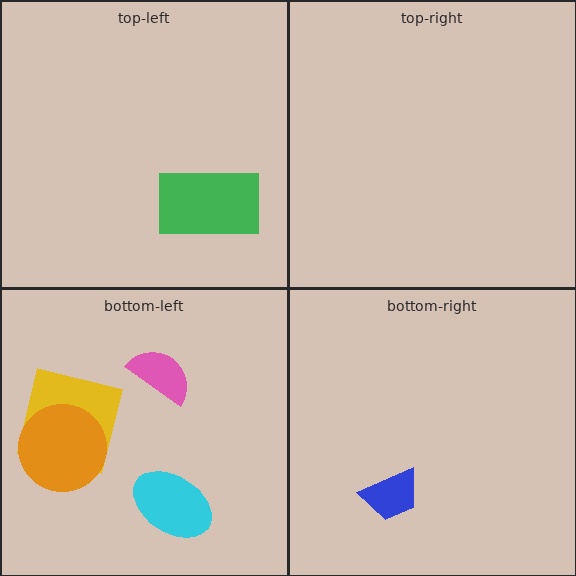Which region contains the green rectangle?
The top-left region.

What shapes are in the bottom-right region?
The blue trapezoid.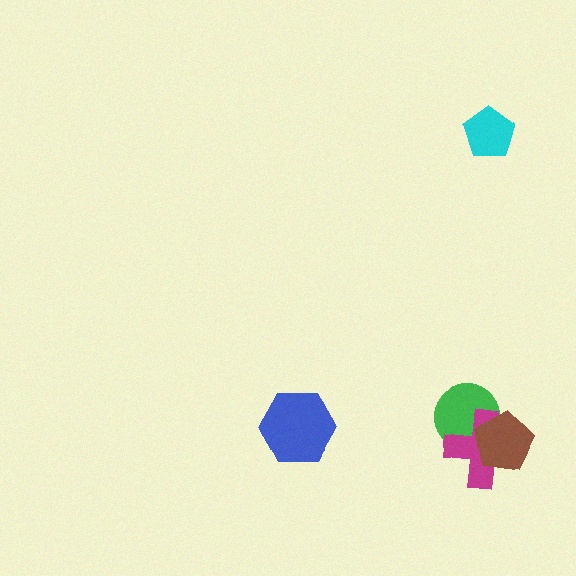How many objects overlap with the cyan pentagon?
0 objects overlap with the cyan pentagon.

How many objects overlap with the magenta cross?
2 objects overlap with the magenta cross.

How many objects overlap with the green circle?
2 objects overlap with the green circle.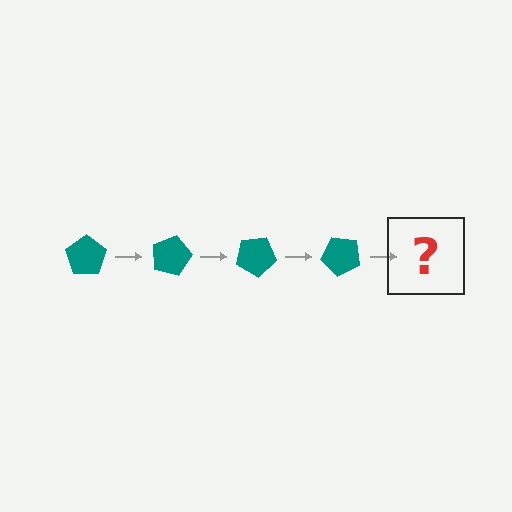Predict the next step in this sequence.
The next step is a teal pentagon rotated 60 degrees.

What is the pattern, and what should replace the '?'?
The pattern is that the pentagon rotates 15 degrees each step. The '?' should be a teal pentagon rotated 60 degrees.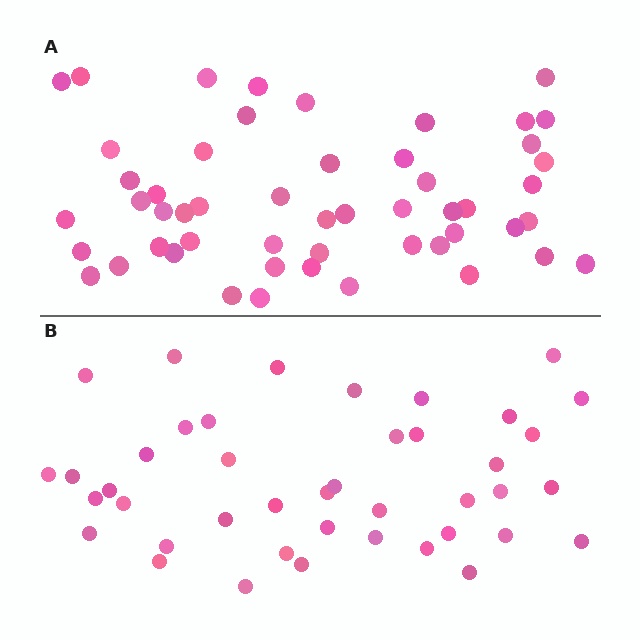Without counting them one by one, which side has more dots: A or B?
Region A (the top region) has more dots.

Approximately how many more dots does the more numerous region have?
Region A has roughly 10 or so more dots than region B.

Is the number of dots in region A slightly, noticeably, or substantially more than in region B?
Region A has only slightly more — the two regions are fairly close. The ratio is roughly 1.2 to 1.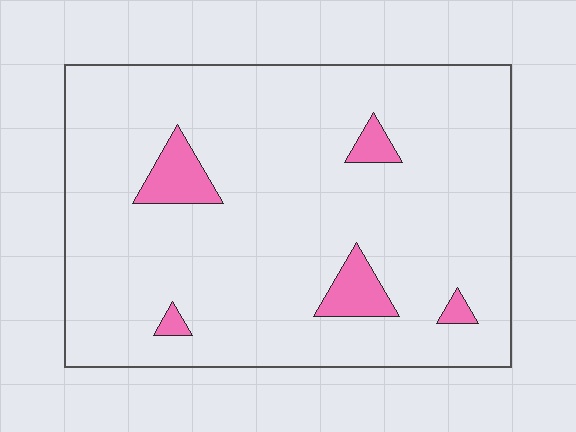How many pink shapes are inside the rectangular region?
5.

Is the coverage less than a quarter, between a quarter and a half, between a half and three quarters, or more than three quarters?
Less than a quarter.